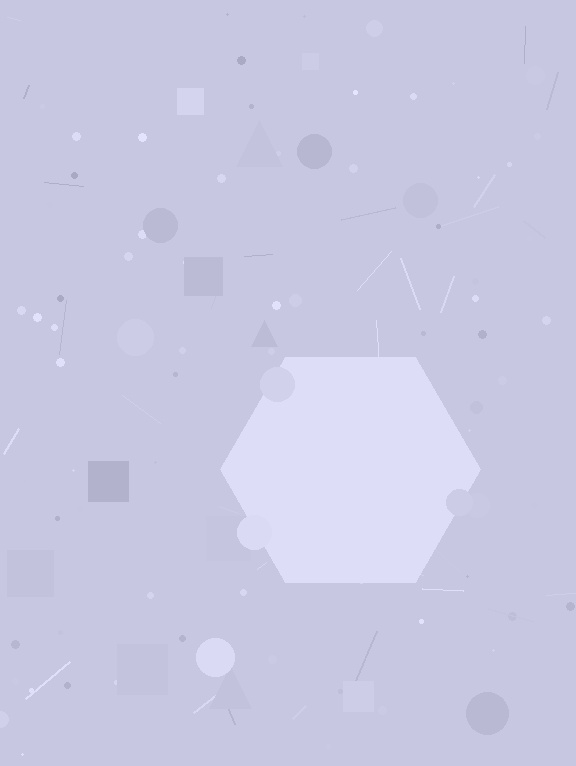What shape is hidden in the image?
A hexagon is hidden in the image.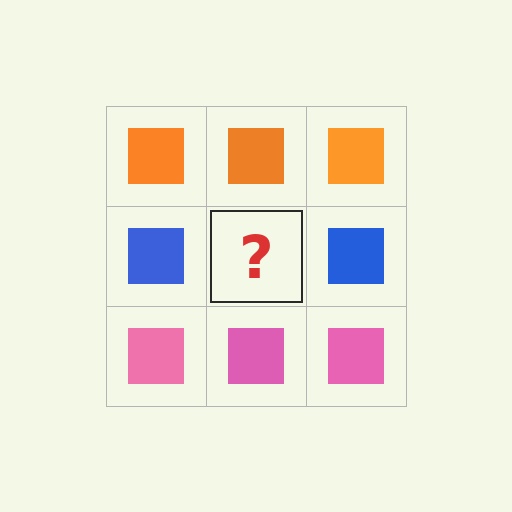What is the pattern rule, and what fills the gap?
The rule is that each row has a consistent color. The gap should be filled with a blue square.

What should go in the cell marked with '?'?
The missing cell should contain a blue square.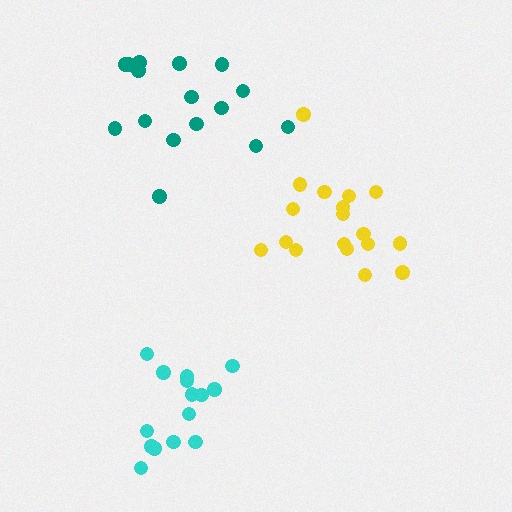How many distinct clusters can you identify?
There are 3 distinct clusters.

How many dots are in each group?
Group 1: 15 dots, Group 2: 16 dots, Group 3: 18 dots (49 total).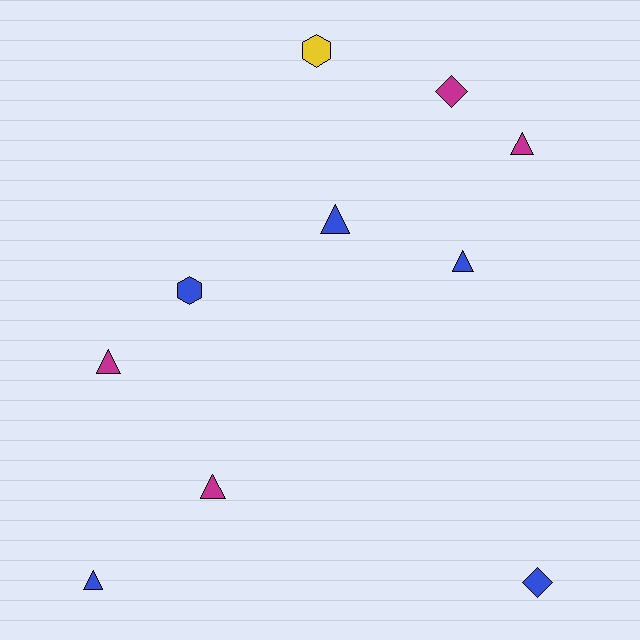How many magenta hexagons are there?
There are no magenta hexagons.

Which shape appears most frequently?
Triangle, with 6 objects.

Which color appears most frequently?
Blue, with 5 objects.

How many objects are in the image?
There are 10 objects.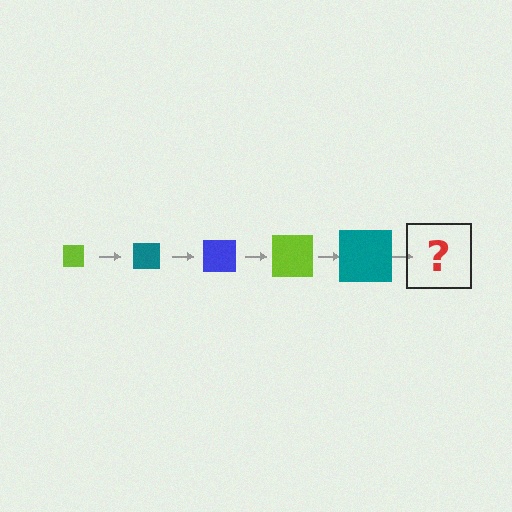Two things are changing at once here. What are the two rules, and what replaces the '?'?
The two rules are that the square grows larger each step and the color cycles through lime, teal, and blue. The '?' should be a blue square, larger than the previous one.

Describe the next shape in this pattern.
It should be a blue square, larger than the previous one.